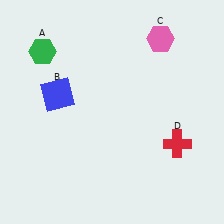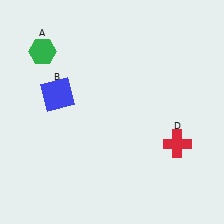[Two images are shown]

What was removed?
The pink hexagon (C) was removed in Image 2.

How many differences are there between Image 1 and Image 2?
There is 1 difference between the two images.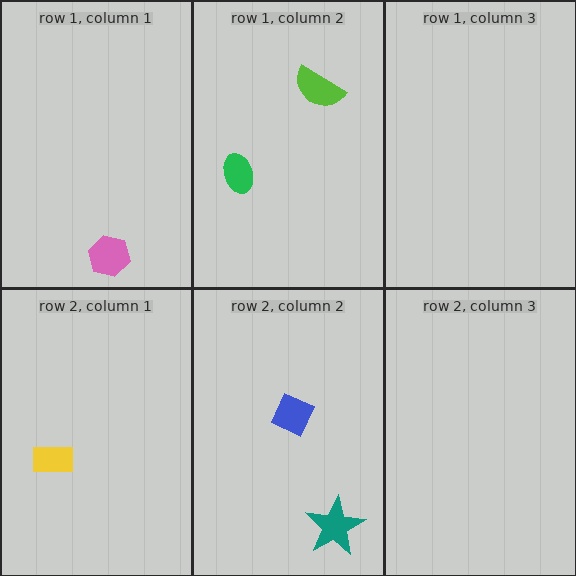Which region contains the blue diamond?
The row 2, column 2 region.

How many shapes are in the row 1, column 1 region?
1.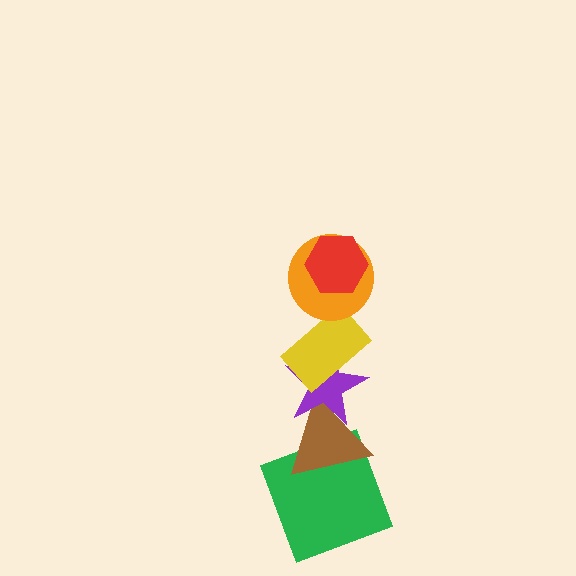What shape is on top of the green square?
The brown triangle is on top of the green square.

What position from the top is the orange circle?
The orange circle is 2nd from the top.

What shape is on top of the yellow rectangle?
The orange circle is on top of the yellow rectangle.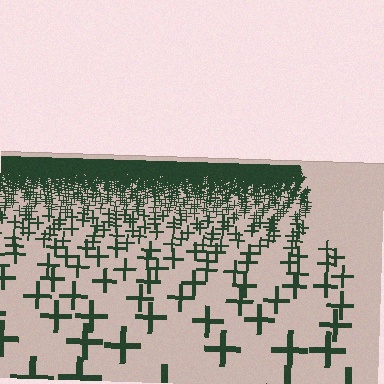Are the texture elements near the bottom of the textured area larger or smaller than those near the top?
Larger. Near the bottom, elements are closer to the viewer and appear at a bigger on-screen size.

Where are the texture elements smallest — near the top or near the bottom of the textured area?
Near the top.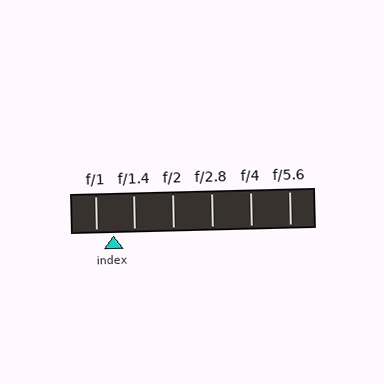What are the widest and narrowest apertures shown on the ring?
The widest aperture shown is f/1 and the narrowest is f/5.6.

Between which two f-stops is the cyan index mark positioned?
The index mark is between f/1 and f/1.4.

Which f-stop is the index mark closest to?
The index mark is closest to f/1.